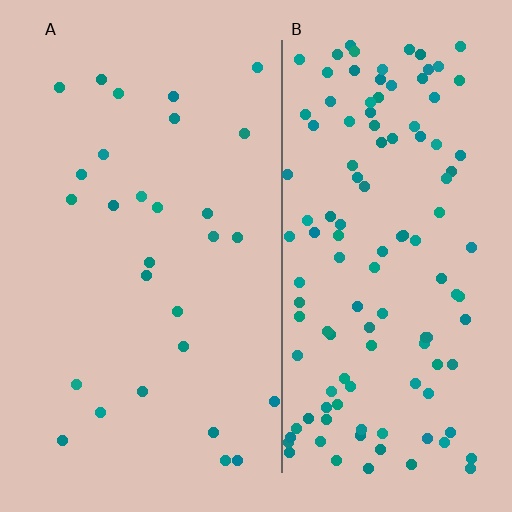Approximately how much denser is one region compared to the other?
Approximately 4.4× — region B over region A.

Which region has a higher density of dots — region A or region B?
B (the right).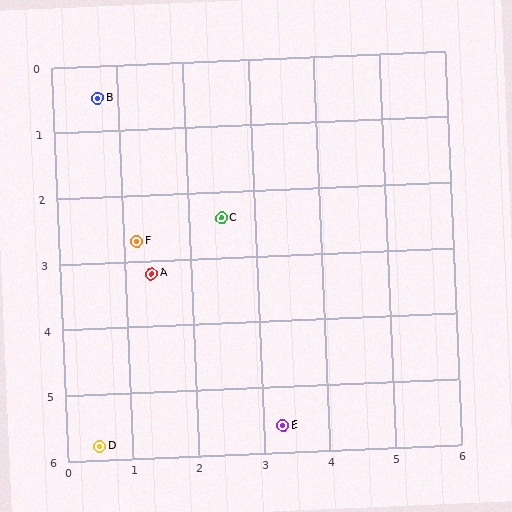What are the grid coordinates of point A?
Point A is at approximately (1.4, 3.2).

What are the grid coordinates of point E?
Point E is at approximately (3.3, 5.6).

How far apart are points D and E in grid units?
Points D and E are about 2.8 grid units apart.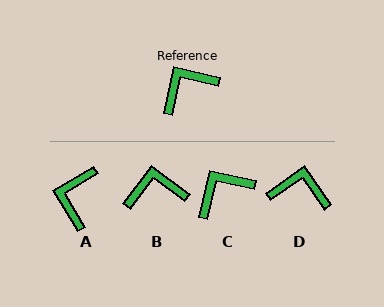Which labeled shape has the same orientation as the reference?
C.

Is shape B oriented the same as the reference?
No, it is off by about 24 degrees.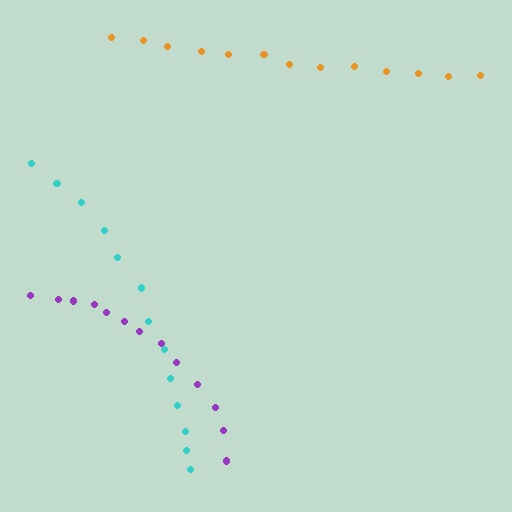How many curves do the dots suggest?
There are 3 distinct paths.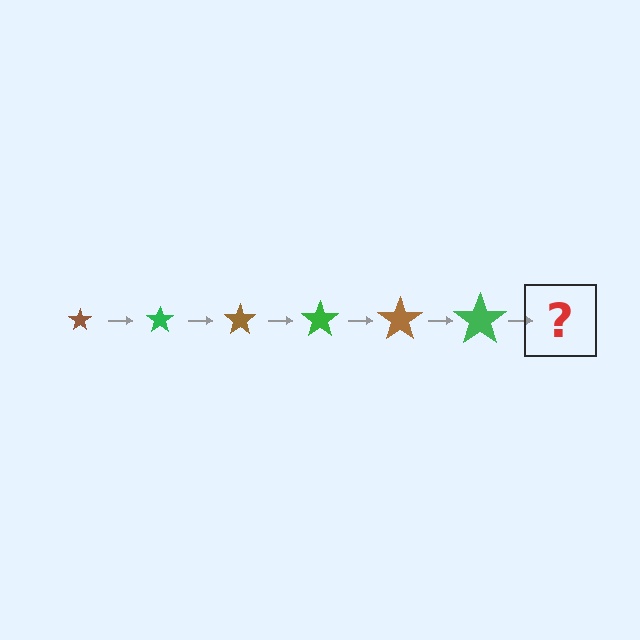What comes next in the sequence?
The next element should be a brown star, larger than the previous one.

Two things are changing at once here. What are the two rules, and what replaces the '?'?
The two rules are that the star grows larger each step and the color cycles through brown and green. The '?' should be a brown star, larger than the previous one.